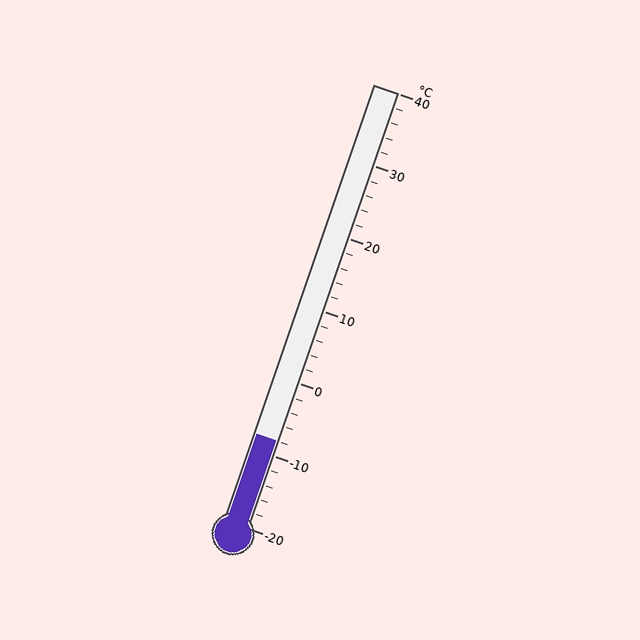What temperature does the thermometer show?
The thermometer shows approximately -8°C.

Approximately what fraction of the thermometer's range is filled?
The thermometer is filled to approximately 20% of its range.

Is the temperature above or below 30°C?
The temperature is below 30°C.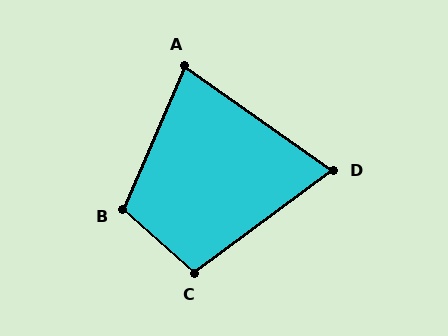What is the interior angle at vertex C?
Approximately 102 degrees (obtuse).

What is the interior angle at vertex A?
Approximately 78 degrees (acute).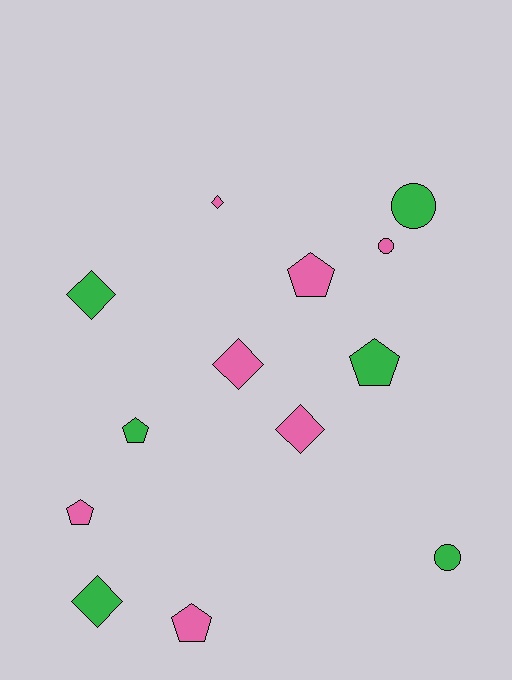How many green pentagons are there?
There are 2 green pentagons.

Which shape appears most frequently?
Pentagon, with 5 objects.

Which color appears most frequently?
Pink, with 7 objects.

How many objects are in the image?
There are 13 objects.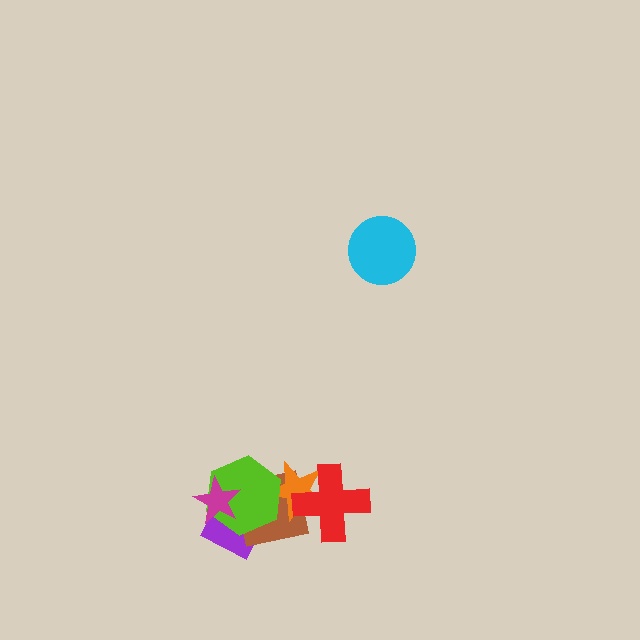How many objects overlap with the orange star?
3 objects overlap with the orange star.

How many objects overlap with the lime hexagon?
4 objects overlap with the lime hexagon.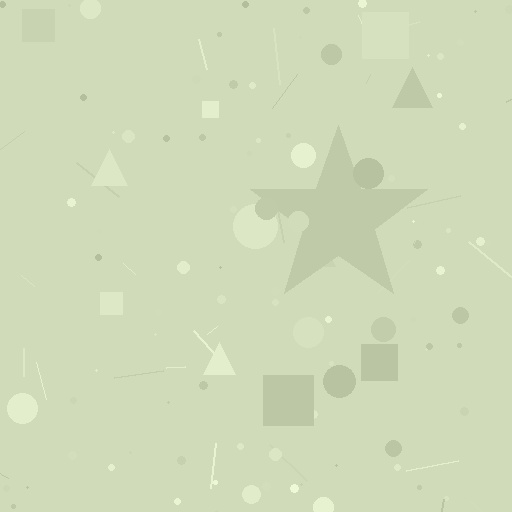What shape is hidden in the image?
A star is hidden in the image.